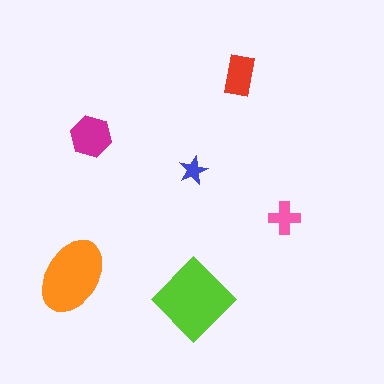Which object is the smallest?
The blue star.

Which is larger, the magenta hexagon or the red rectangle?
The magenta hexagon.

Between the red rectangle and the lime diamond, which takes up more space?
The lime diamond.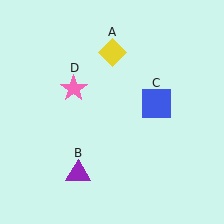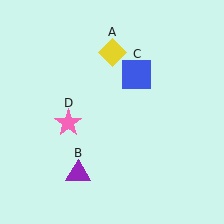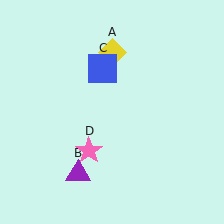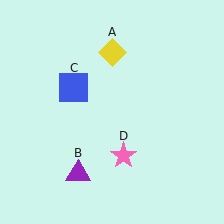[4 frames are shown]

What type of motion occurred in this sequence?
The blue square (object C), pink star (object D) rotated counterclockwise around the center of the scene.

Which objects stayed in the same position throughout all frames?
Yellow diamond (object A) and purple triangle (object B) remained stationary.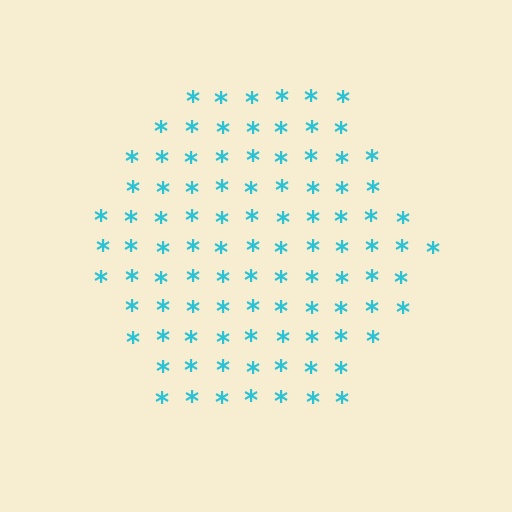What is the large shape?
The large shape is a hexagon.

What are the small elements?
The small elements are asterisks.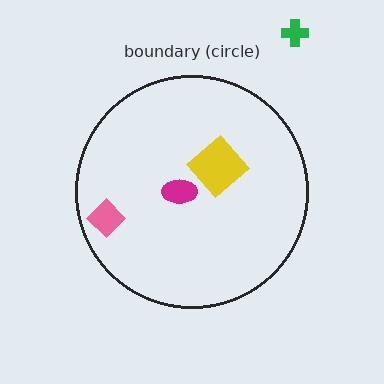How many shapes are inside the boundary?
3 inside, 1 outside.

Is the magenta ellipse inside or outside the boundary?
Inside.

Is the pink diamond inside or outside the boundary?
Inside.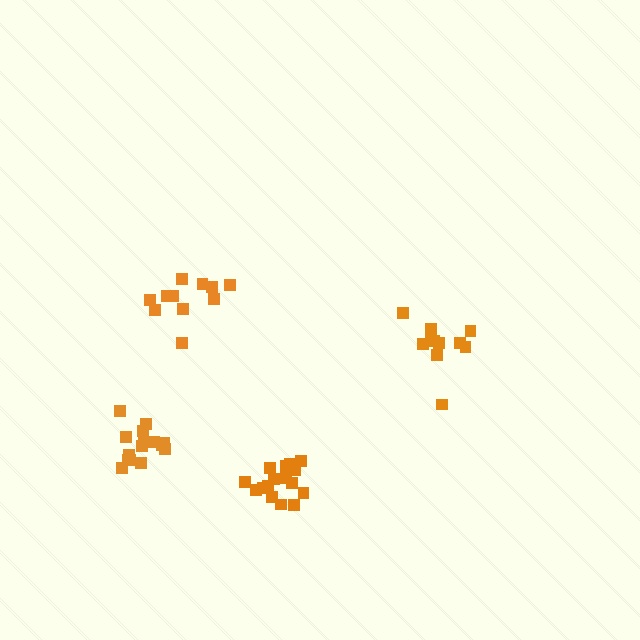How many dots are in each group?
Group 1: 15 dots, Group 2: 11 dots, Group 3: 11 dots, Group 4: 17 dots (54 total).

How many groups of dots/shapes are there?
There are 4 groups.